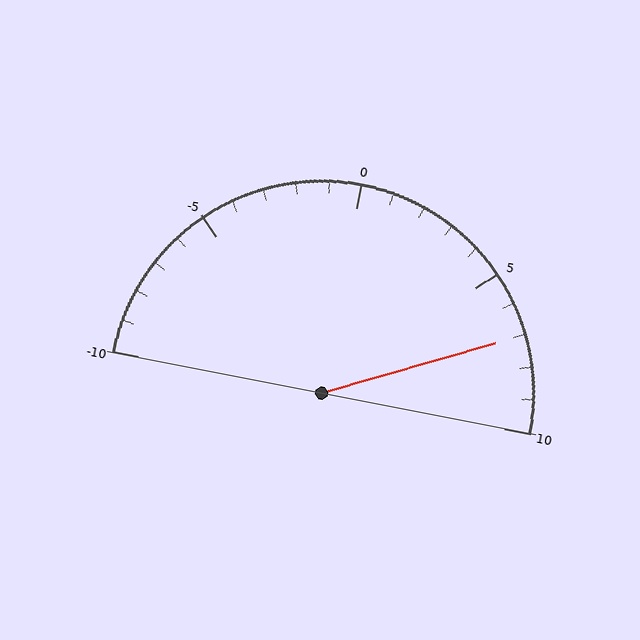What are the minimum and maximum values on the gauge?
The gauge ranges from -10 to 10.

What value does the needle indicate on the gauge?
The needle indicates approximately 7.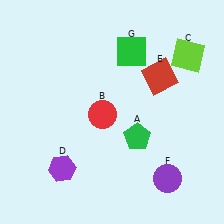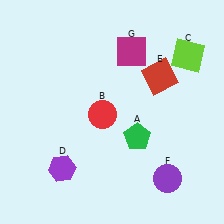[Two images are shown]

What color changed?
The square (G) changed from green in Image 1 to magenta in Image 2.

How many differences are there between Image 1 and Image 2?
There is 1 difference between the two images.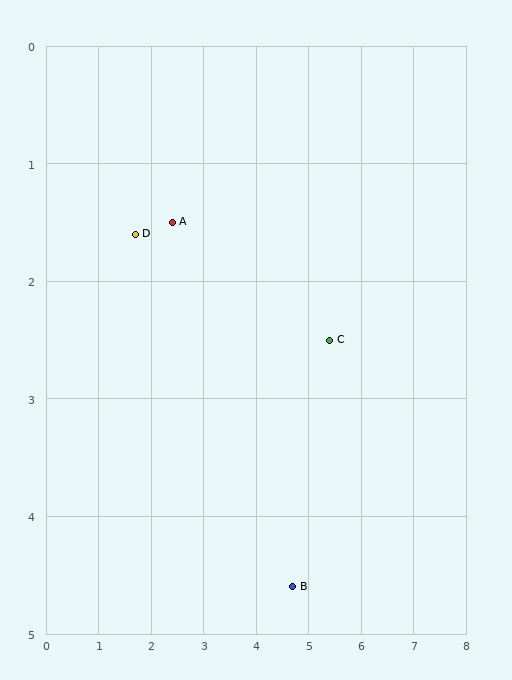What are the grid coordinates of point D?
Point D is at approximately (1.7, 1.6).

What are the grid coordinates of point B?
Point B is at approximately (4.7, 4.6).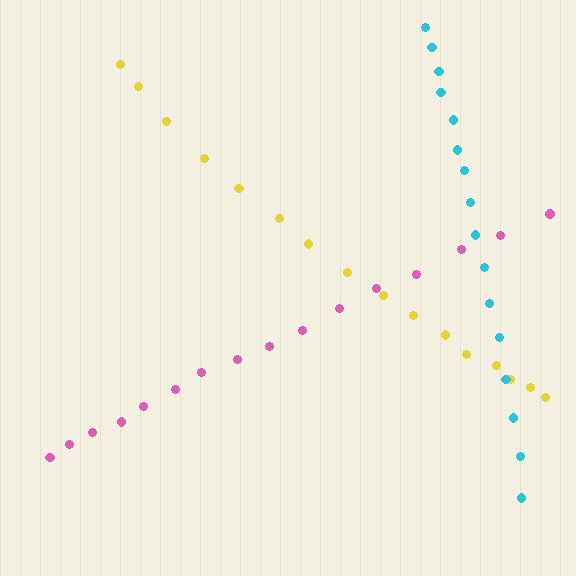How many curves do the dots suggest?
There are 3 distinct paths.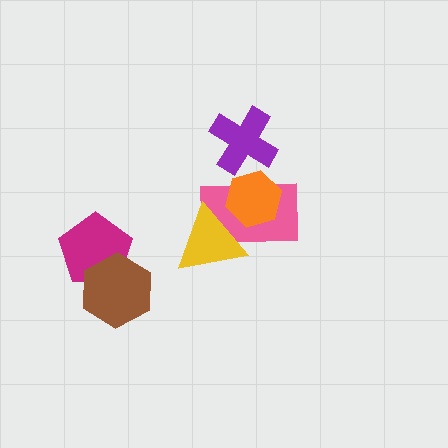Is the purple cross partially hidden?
No, no other shape covers it.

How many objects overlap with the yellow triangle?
2 objects overlap with the yellow triangle.